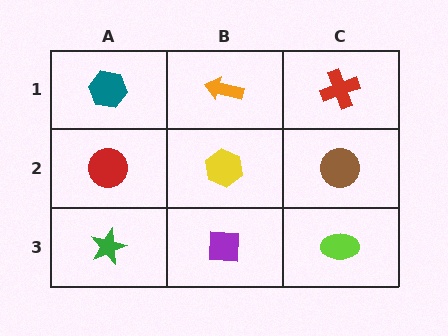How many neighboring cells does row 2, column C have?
3.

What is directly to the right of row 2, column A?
A yellow hexagon.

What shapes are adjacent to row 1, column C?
A brown circle (row 2, column C), an orange arrow (row 1, column B).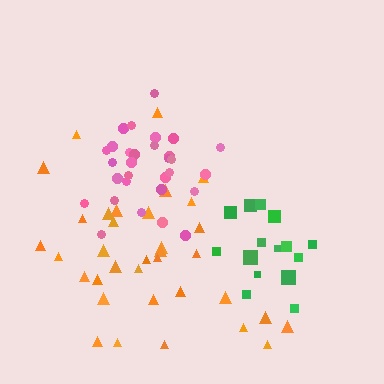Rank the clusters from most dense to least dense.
pink, green, orange.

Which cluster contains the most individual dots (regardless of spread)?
Orange (35).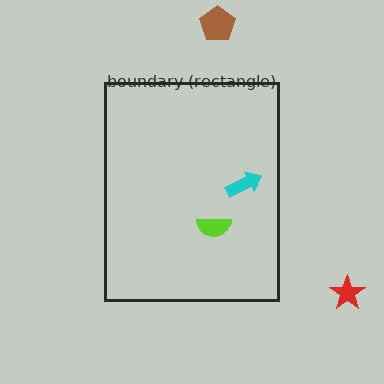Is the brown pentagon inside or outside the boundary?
Outside.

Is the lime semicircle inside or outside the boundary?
Inside.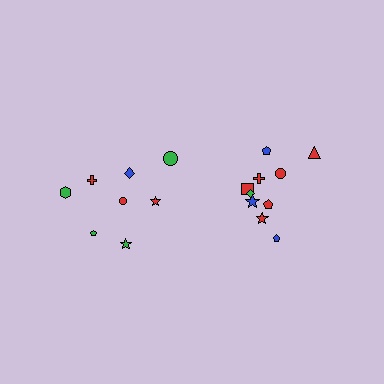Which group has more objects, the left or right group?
The right group.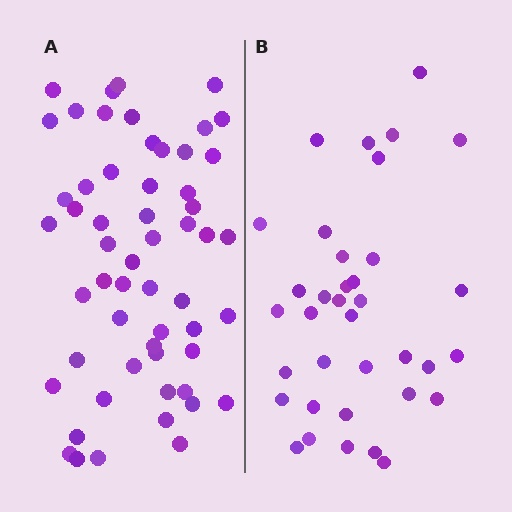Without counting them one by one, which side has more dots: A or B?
Region A (the left region) has more dots.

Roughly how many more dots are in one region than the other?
Region A has approximately 20 more dots than region B.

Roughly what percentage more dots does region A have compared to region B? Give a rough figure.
About 55% more.